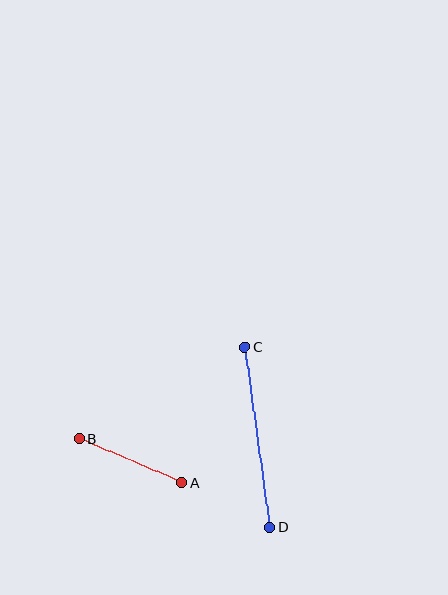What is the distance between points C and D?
The distance is approximately 182 pixels.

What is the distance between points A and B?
The distance is approximately 112 pixels.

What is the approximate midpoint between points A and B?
The midpoint is at approximately (131, 461) pixels.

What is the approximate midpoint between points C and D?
The midpoint is at approximately (257, 437) pixels.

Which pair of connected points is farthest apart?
Points C and D are farthest apart.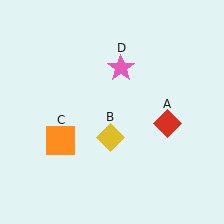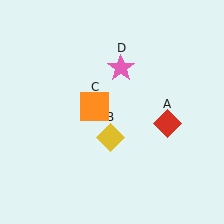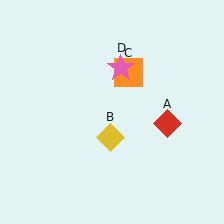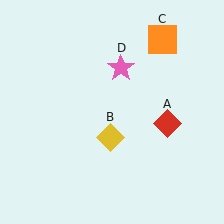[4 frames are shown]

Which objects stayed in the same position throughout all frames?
Red diamond (object A) and yellow diamond (object B) and pink star (object D) remained stationary.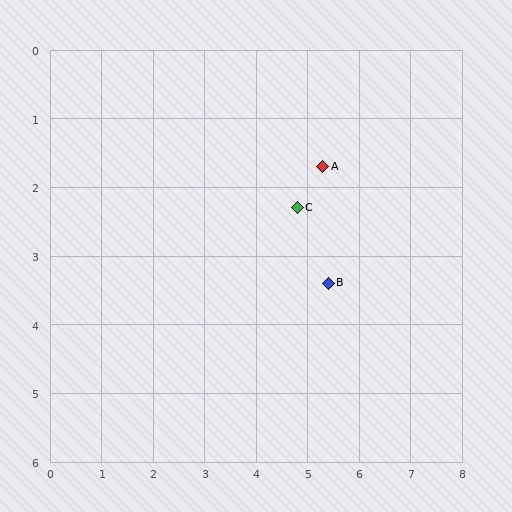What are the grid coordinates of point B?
Point B is at approximately (5.4, 3.4).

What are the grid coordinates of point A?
Point A is at approximately (5.3, 1.7).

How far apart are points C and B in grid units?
Points C and B are about 1.3 grid units apart.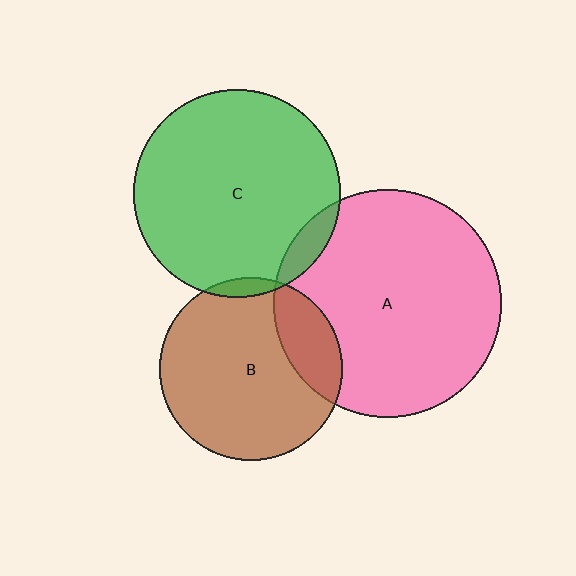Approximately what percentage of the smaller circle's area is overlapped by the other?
Approximately 5%.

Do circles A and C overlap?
Yes.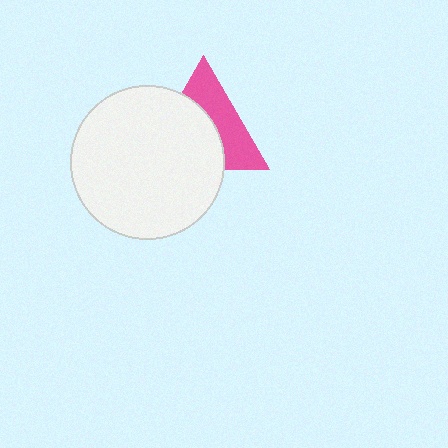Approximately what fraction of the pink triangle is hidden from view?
Roughly 55% of the pink triangle is hidden behind the white circle.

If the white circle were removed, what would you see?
You would see the complete pink triangle.